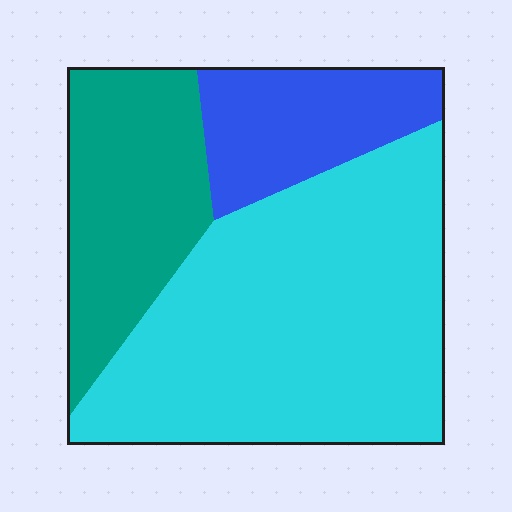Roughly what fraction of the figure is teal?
Teal covers 25% of the figure.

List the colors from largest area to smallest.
From largest to smallest: cyan, teal, blue.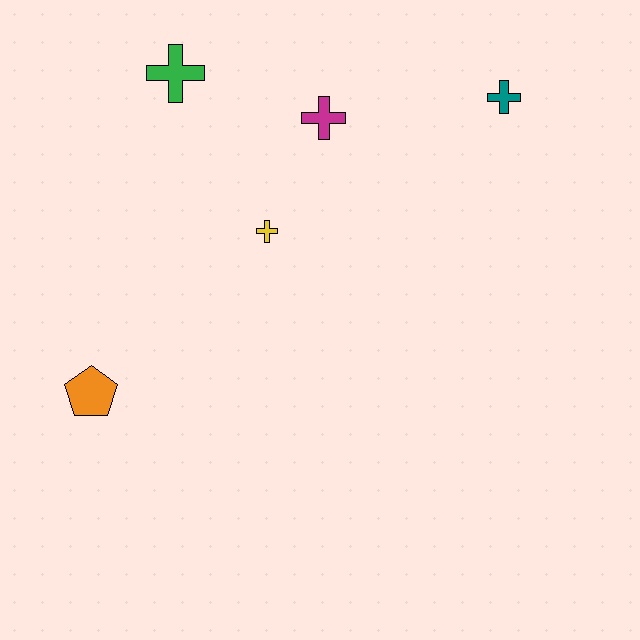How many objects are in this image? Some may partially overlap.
There are 5 objects.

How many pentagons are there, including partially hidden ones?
There is 1 pentagon.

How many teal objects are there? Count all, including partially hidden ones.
There is 1 teal object.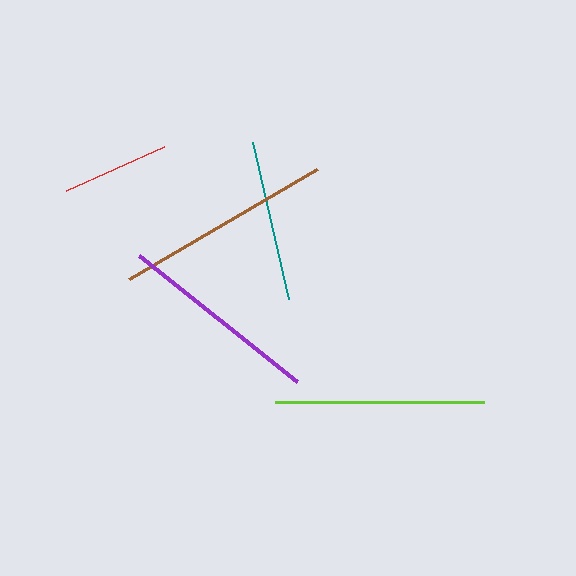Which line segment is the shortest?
The red line is the shortest at approximately 107 pixels.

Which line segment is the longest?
The brown line is the longest at approximately 218 pixels.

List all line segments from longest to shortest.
From longest to shortest: brown, lime, purple, teal, red.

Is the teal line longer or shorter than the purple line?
The purple line is longer than the teal line.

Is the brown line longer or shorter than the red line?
The brown line is longer than the red line.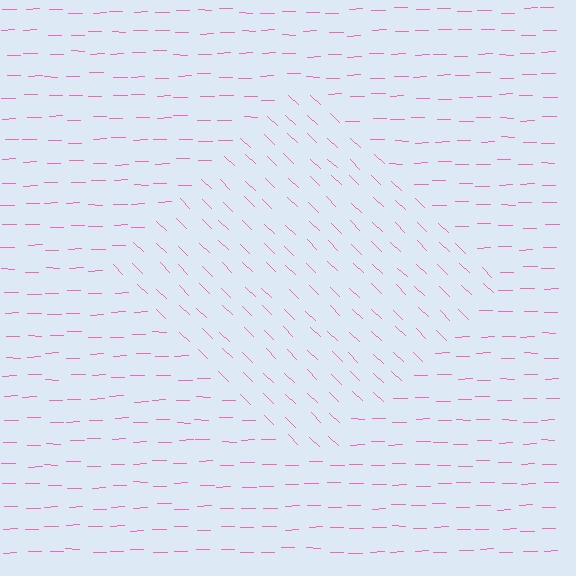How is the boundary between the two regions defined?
The boundary is defined purely by a change in line orientation (approximately 45 degrees difference). All lines are the same color and thickness.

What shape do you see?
I see a diamond.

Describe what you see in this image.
The image is filled with small pink line segments. A diamond region in the image has lines oriented differently from the surrounding lines, creating a visible texture boundary.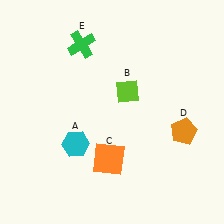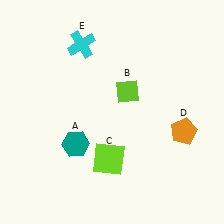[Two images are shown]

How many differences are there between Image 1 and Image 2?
There are 3 differences between the two images.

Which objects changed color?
A changed from cyan to teal. C changed from orange to lime. E changed from green to cyan.